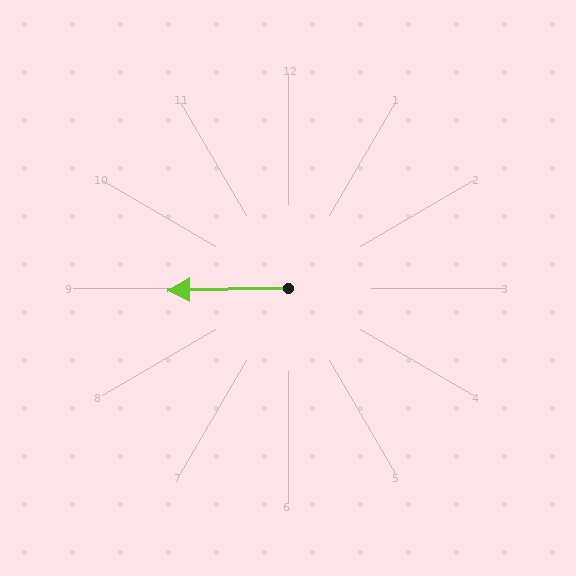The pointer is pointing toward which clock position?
Roughly 9 o'clock.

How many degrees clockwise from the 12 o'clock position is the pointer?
Approximately 269 degrees.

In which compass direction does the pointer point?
West.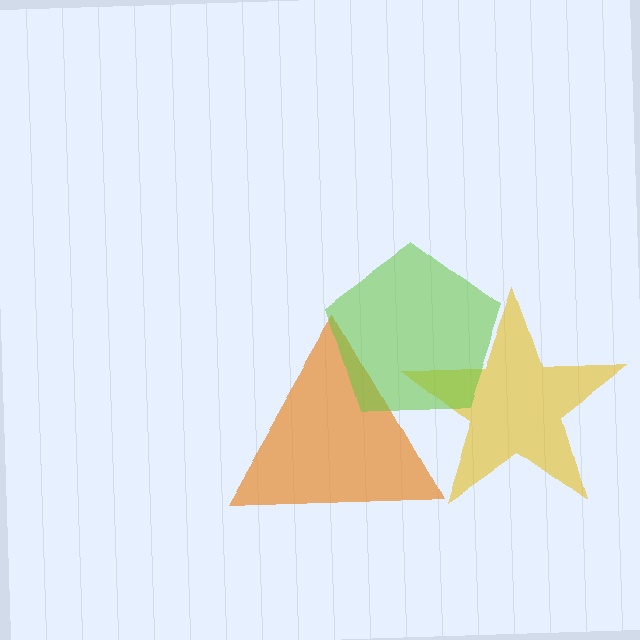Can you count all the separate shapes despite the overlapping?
Yes, there are 3 separate shapes.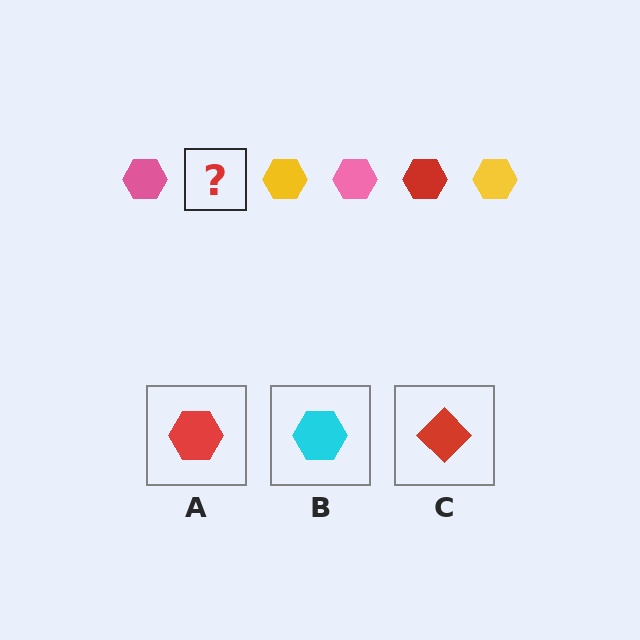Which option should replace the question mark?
Option A.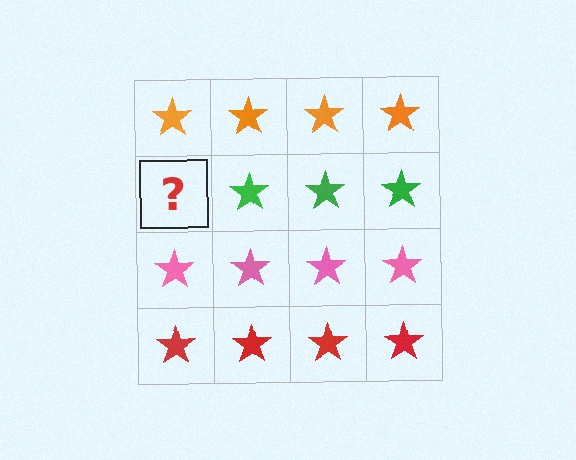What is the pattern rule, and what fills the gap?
The rule is that each row has a consistent color. The gap should be filled with a green star.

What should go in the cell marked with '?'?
The missing cell should contain a green star.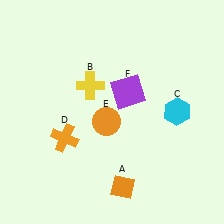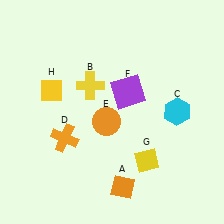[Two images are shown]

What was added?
A yellow diamond (G), a yellow diamond (H) were added in Image 2.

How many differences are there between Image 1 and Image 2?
There are 2 differences between the two images.